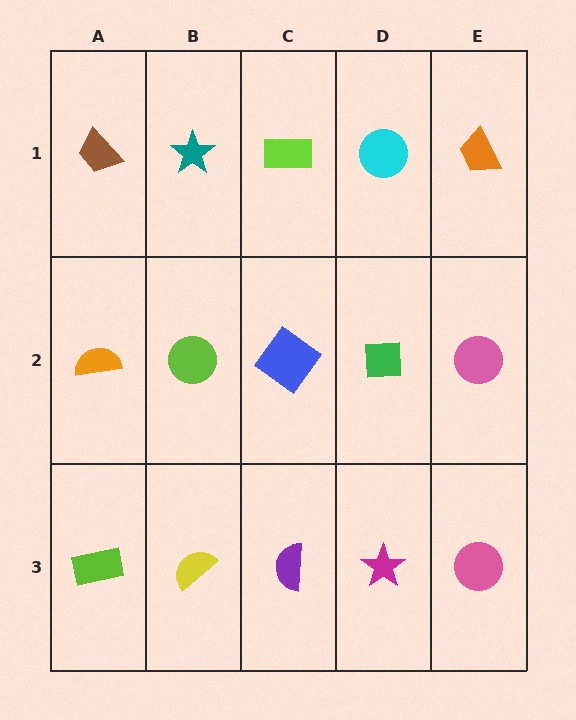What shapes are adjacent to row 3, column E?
A pink circle (row 2, column E), a magenta star (row 3, column D).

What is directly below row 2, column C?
A purple semicircle.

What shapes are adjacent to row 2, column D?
A cyan circle (row 1, column D), a magenta star (row 3, column D), a blue diamond (row 2, column C), a pink circle (row 2, column E).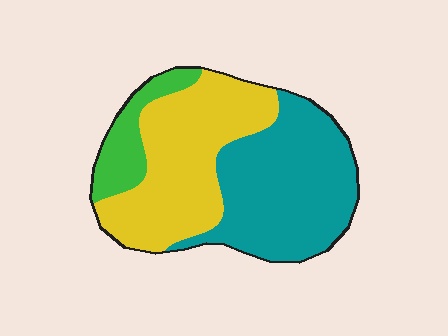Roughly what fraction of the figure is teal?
Teal takes up between a third and a half of the figure.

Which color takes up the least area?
Green, at roughly 15%.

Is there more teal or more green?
Teal.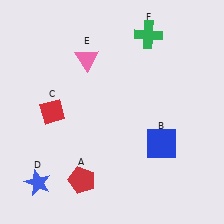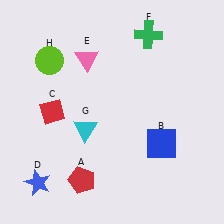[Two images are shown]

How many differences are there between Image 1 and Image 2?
There are 2 differences between the two images.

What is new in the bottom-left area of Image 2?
A cyan triangle (G) was added in the bottom-left area of Image 2.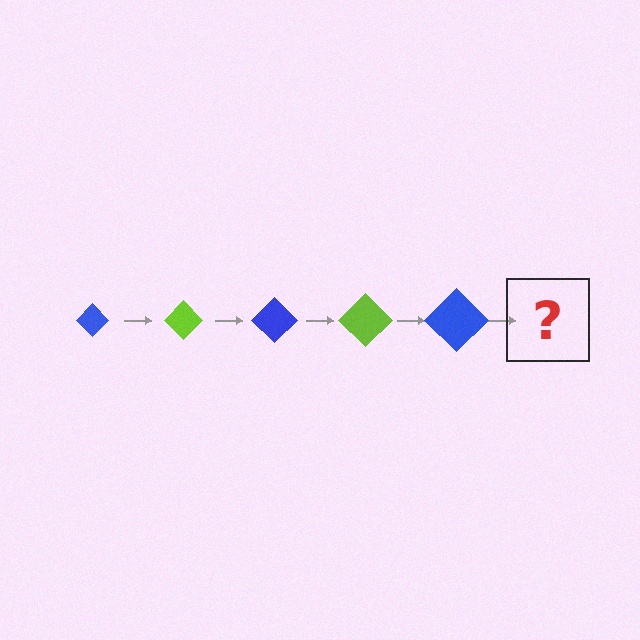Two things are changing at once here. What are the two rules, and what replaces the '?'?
The two rules are that the diamond grows larger each step and the color cycles through blue and lime. The '?' should be a lime diamond, larger than the previous one.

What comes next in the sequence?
The next element should be a lime diamond, larger than the previous one.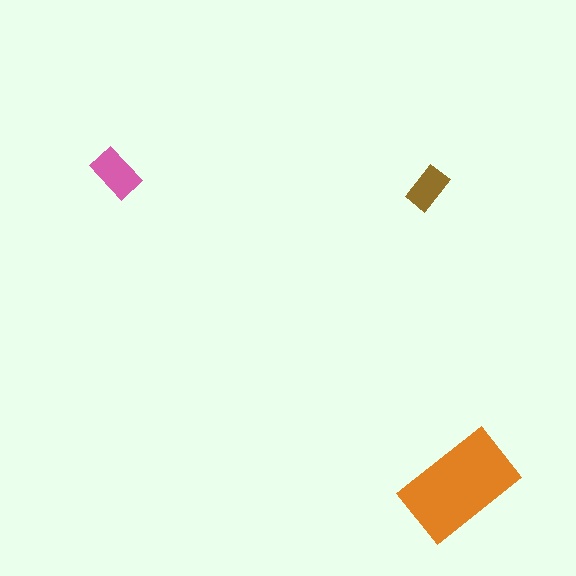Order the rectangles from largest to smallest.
the orange one, the pink one, the brown one.